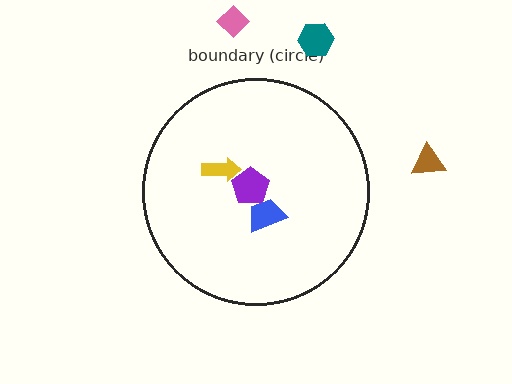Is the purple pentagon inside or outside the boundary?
Inside.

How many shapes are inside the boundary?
3 inside, 3 outside.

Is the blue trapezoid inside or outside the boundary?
Inside.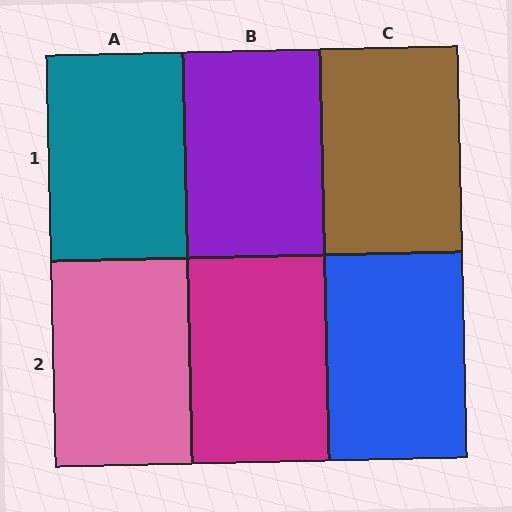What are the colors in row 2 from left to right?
Pink, magenta, blue.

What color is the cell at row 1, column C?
Brown.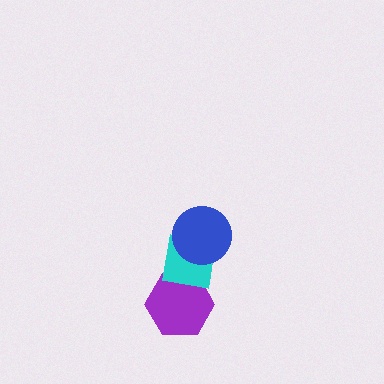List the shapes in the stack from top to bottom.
From top to bottom: the blue circle, the cyan square, the purple hexagon.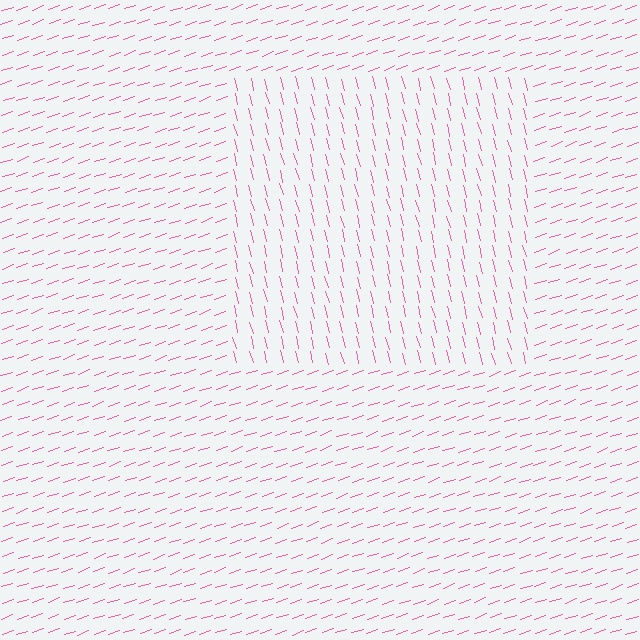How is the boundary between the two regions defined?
The boundary is defined purely by a change in line orientation (approximately 86 degrees difference). All lines are the same color and thickness.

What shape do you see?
I see a rectangle.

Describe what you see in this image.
The image is filled with small pink line segments. A rectangle region in the image has lines oriented differently from the surrounding lines, creating a visible texture boundary.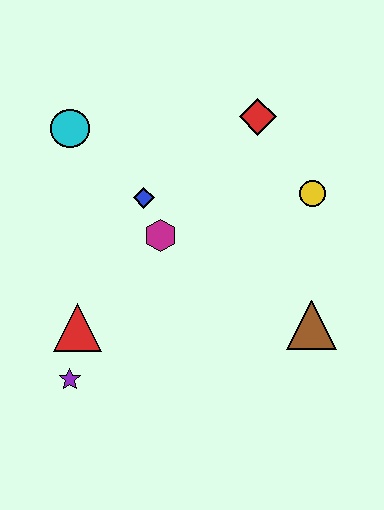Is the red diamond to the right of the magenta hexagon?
Yes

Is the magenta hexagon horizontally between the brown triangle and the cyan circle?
Yes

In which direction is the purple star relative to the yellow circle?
The purple star is to the left of the yellow circle.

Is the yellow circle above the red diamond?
No